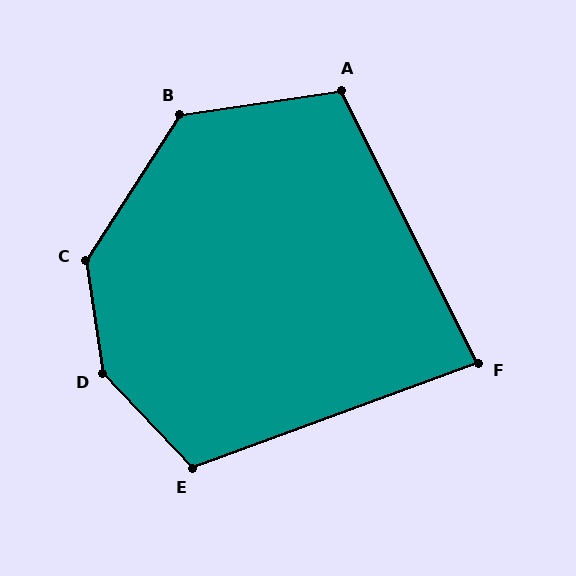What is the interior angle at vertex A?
Approximately 108 degrees (obtuse).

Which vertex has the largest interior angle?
D, at approximately 145 degrees.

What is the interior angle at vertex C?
Approximately 139 degrees (obtuse).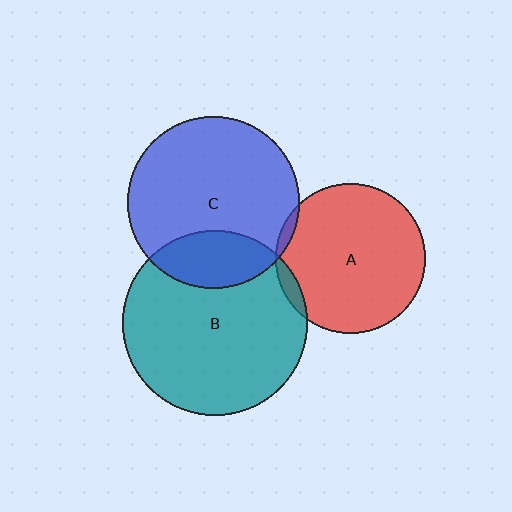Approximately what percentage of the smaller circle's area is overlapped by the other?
Approximately 5%.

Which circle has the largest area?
Circle B (teal).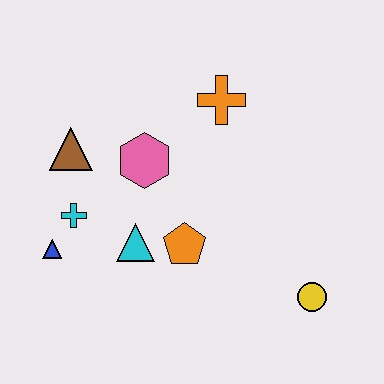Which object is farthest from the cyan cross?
The yellow circle is farthest from the cyan cross.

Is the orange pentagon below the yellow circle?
No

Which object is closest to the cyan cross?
The blue triangle is closest to the cyan cross.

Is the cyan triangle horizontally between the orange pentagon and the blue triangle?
Yes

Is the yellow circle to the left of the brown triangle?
No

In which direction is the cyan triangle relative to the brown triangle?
The cyan triangle is below the brown triangle.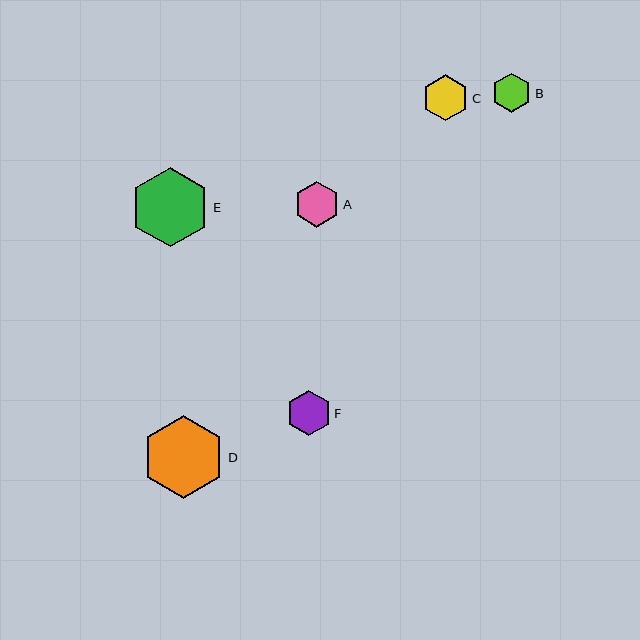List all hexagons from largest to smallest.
From largest to smallest: D, E, C, A, F, B.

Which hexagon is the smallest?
Hexagon B is the smallest with a size of approximately 39 pixels.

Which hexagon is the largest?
Hexagon D is the largest with a size of approximately 83 pixels.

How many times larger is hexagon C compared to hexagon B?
Hexagon C is approximately 1.2 times the size of hexagon B.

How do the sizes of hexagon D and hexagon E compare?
Hexagon D and hexagon E are approximately the same size.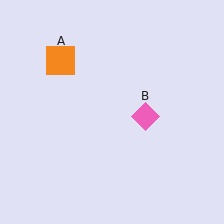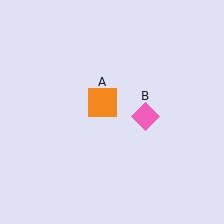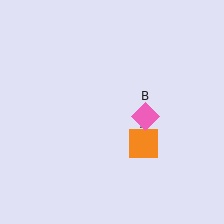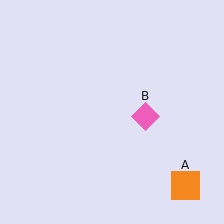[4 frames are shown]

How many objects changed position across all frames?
1 object changed position: orange square (object A).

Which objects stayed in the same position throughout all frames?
Pink diamond (object B) remained stationary.